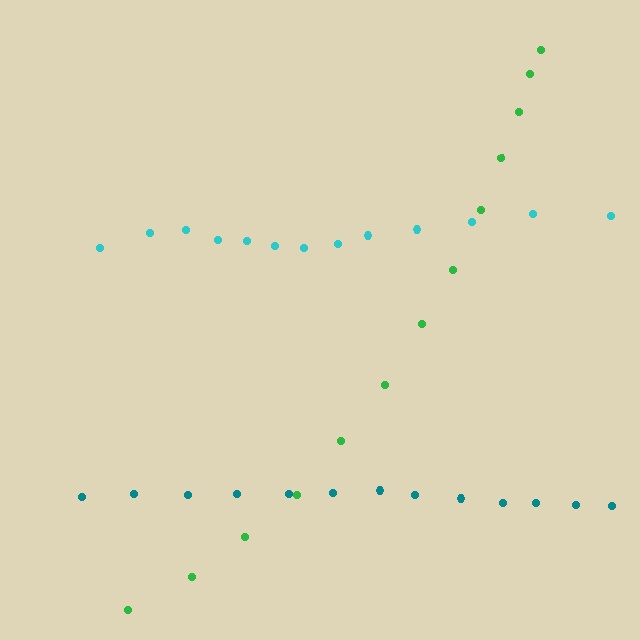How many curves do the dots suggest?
There are 3 distinct paths.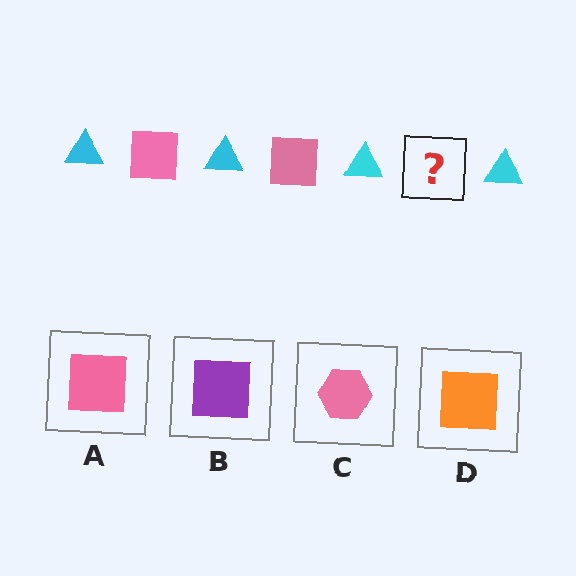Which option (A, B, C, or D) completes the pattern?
A.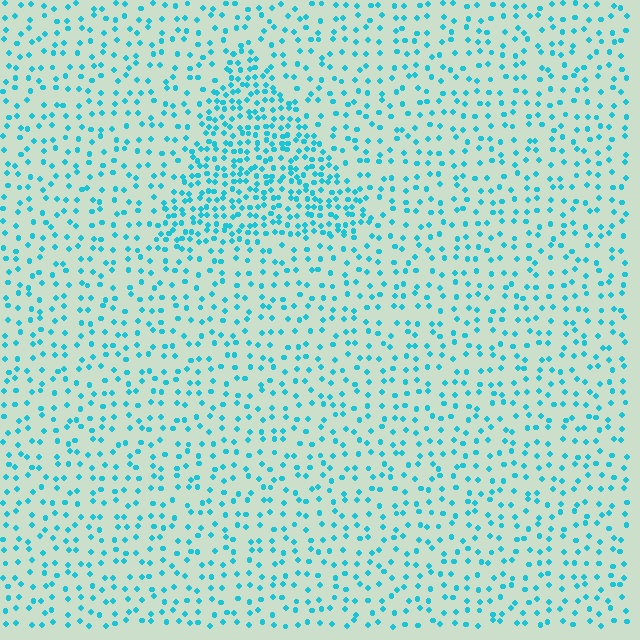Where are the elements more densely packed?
The elements are more densely packed inside the triangle boundary.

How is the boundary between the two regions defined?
The boundary is defined by a change in element density (approximately 2.2x ratio). All elements are the same color, size, and shape.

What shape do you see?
I see a triangle.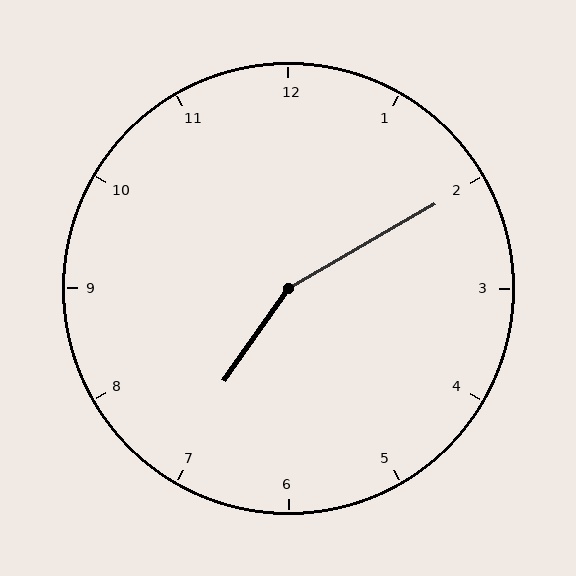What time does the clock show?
7:10.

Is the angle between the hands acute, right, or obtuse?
It is obtuse.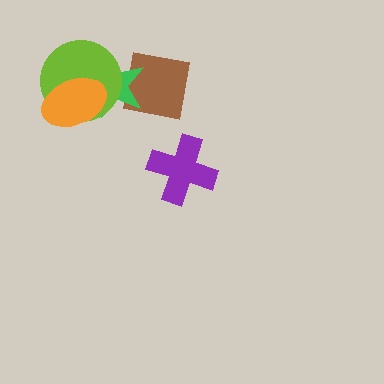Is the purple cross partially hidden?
No, no other shape covers it.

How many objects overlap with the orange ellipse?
2 objects overlap with the orange ellipse.